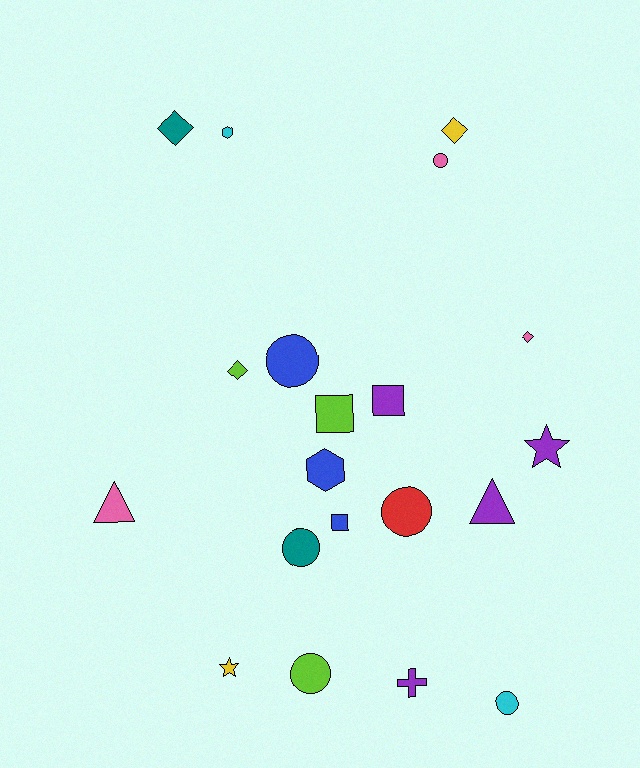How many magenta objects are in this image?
There are no magenta objects.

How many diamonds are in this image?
There are 4 diamonds.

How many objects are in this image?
There are 20 objects.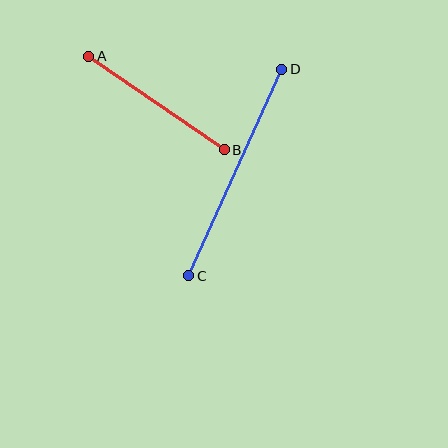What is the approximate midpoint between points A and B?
The midpoint is at approximately (156, 103) pixels.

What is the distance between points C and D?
The distance is approximately 226 pixels.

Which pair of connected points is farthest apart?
Points C and D are farthest apart.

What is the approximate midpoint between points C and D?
The midpoint is at approximately (235, 172) pixels.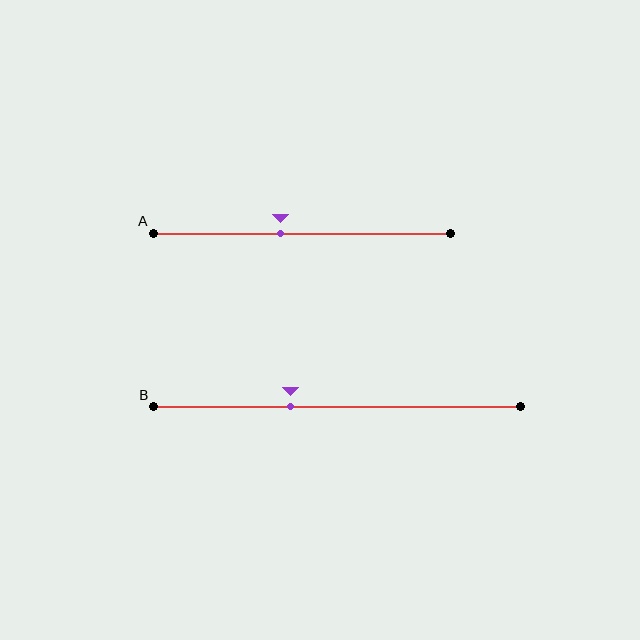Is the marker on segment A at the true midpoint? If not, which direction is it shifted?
No, the marker on segment A is shifted to the left by about 7% of the segment length.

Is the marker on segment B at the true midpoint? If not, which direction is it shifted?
No, the marker on segment B is shifted to the left by about 13% of the segment length.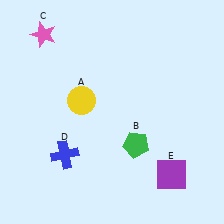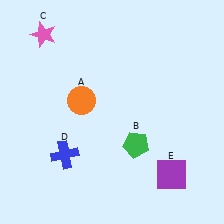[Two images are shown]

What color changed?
The circle (A) changed from yellow in Image 1 to orange in Image 2.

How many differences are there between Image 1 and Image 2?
There is 1 difference between the two images.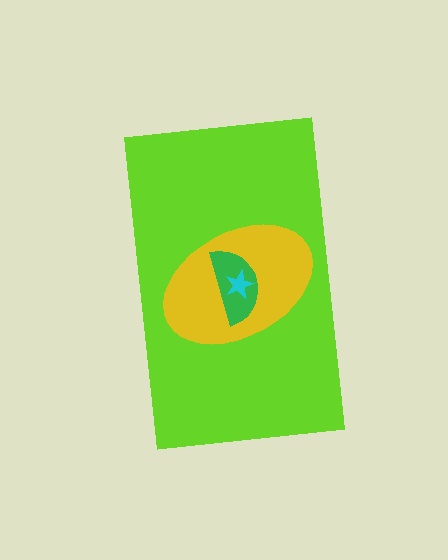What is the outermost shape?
The lime rectangle.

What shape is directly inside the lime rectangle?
The yellow ellipse.